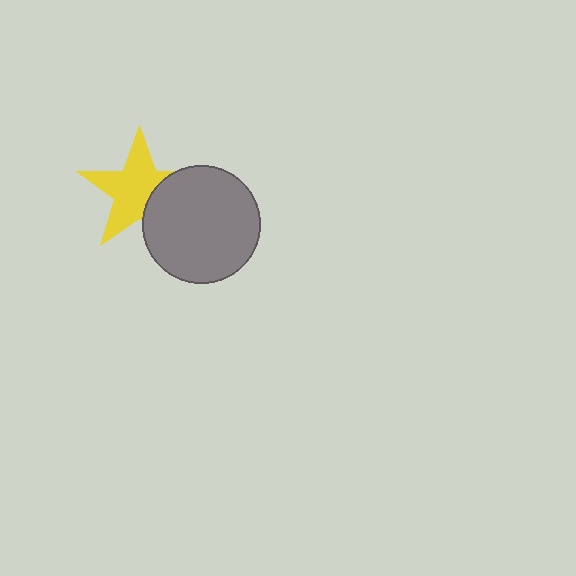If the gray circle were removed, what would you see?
You would see the complete yellow star.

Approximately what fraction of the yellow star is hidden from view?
Roughly 31% of the yellow star is hidden behind the gray circle.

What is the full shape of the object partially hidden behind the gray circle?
The partially hidden object is a yellow star.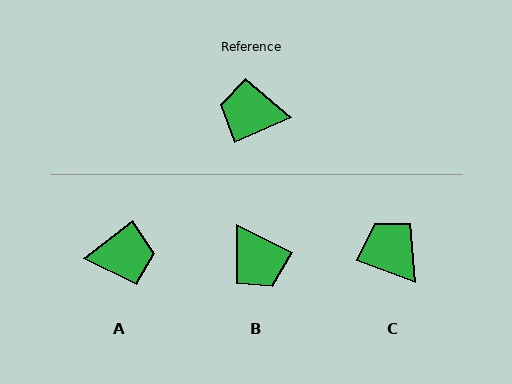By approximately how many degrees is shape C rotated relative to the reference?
Approximately 45 degrees clockwise.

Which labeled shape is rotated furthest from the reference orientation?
A, about 166 degrees away.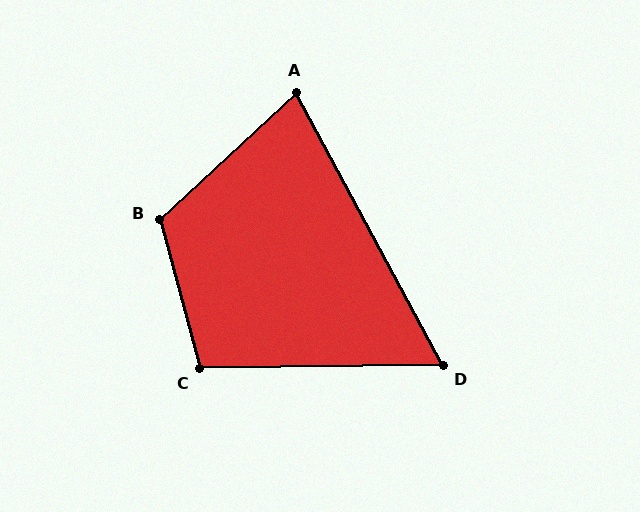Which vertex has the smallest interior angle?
D, at approximately 62 degrees.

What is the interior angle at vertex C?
Approximately 104 degrees (obtuse).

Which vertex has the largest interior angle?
B, at approximately 118 degrees.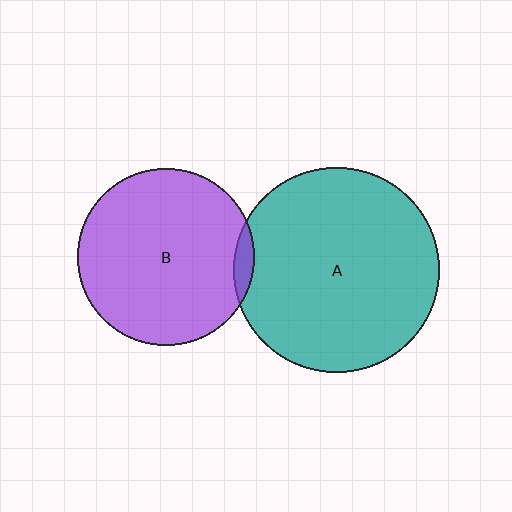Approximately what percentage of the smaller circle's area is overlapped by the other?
Approximately 5%.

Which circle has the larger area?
Circle A (teal).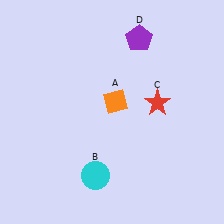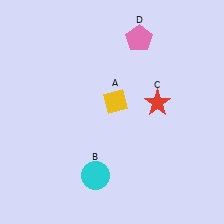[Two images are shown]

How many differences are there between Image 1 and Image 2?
There are 2 differences between the two images.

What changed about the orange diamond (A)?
In Image 1, A is orange. In Image 2, it changed to yellow.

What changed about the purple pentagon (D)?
In Image 1, D is purple. In Image 2, it changed to pink.